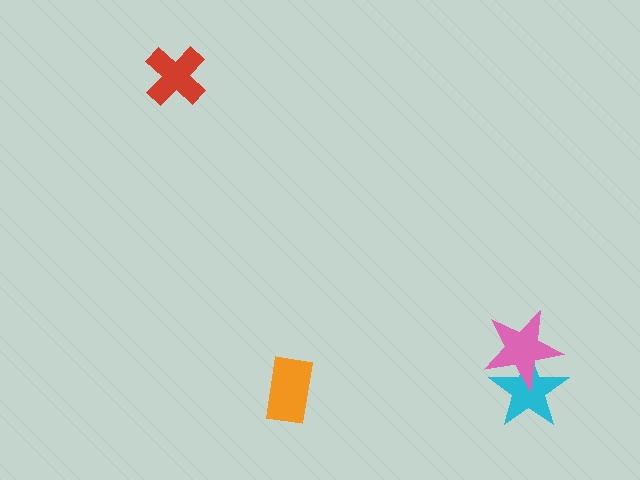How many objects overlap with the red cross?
0 objects overlap with the red cross.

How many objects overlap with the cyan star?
1 object overlaps with the cyan star.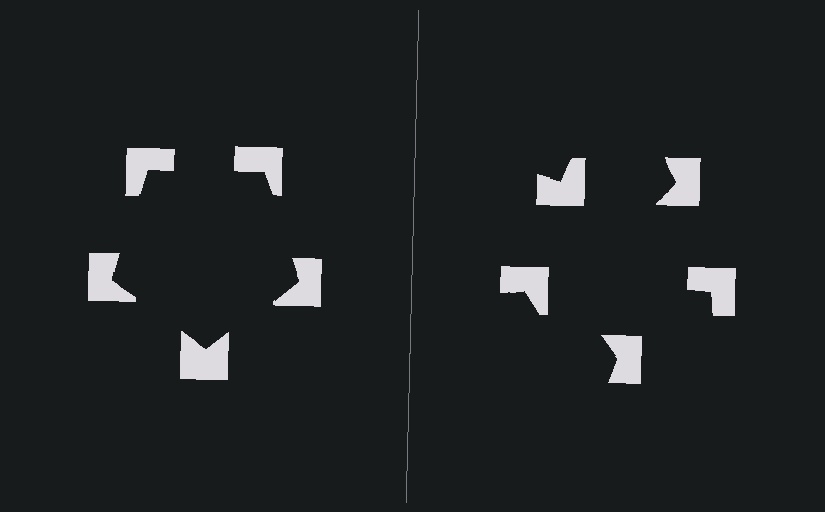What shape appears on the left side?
An illusory pentagon.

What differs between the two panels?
The notched squares are positioned identically on both sides; only the wedge orientations differ. On the left they align to a pentagon; on the right they are misaligned.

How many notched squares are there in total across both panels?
10 — 5 on each side.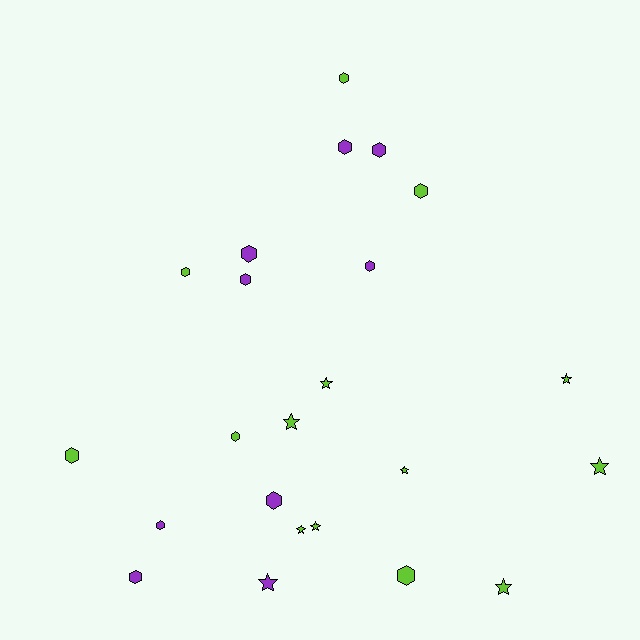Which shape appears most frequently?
Hexagon, with 14 objects.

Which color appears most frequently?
Lime, with 14 objects.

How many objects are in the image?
There are 23 objects.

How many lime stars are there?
There are 8 lime stars.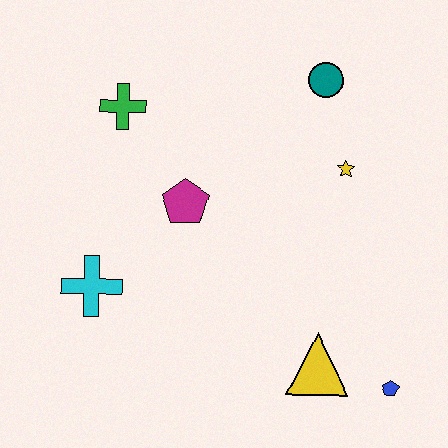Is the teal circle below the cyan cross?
No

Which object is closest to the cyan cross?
The magenta pentagon is closest to the cyan cross.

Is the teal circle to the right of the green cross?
Yes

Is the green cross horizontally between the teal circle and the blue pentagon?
No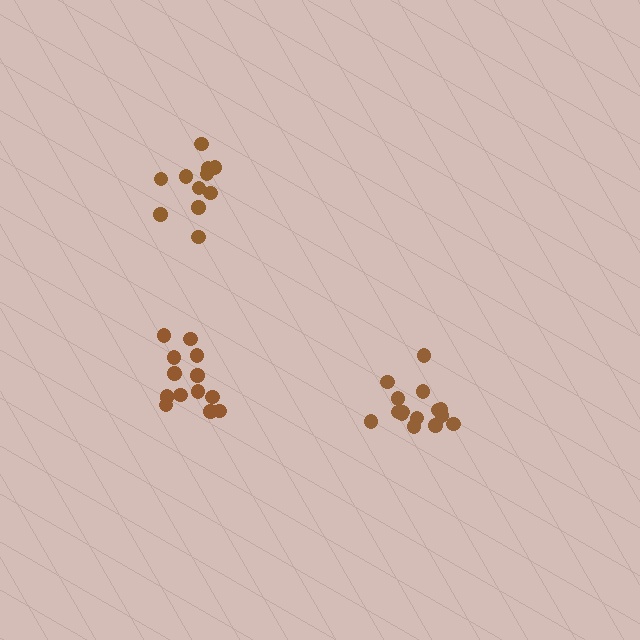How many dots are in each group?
Group 1: 14 dots, Group 2: 16 dots, Group 3: 11 dots (41 total).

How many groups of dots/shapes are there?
There are 3 groups.